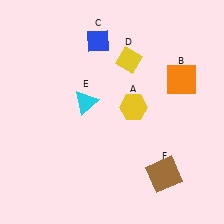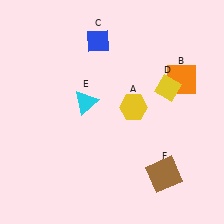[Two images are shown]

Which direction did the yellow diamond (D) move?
The yellow diamond (D) moved right.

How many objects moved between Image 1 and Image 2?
1 object moved between the two images.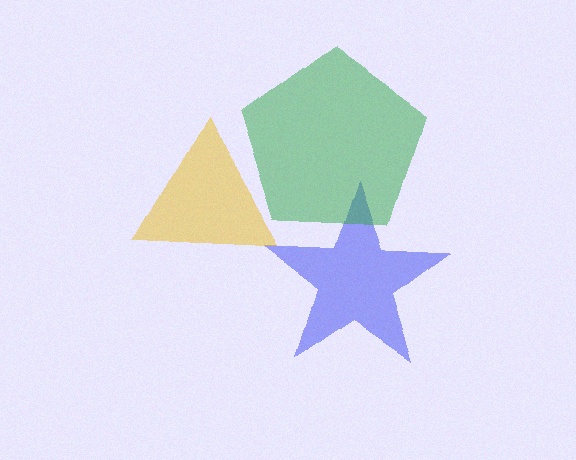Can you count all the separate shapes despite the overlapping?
Yes, there are 3 separate shapes.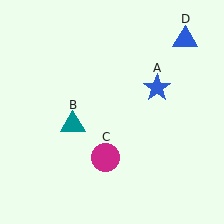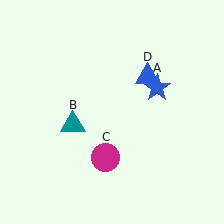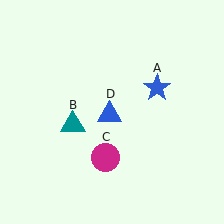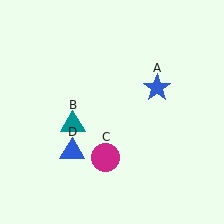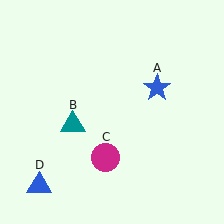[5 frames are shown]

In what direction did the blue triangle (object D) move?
The blue triangle (object D) moved down and to the left.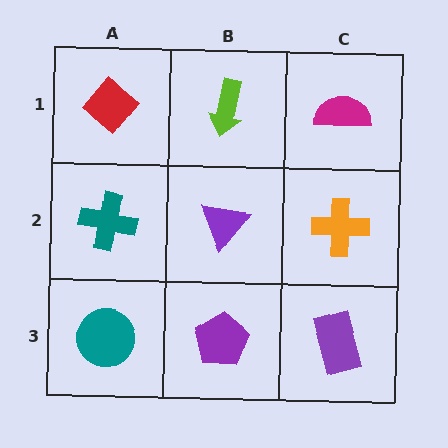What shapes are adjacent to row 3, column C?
An orange cross (row 2, column C), a purple pentagon (row 3, column B).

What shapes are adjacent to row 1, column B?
A purple triangle (row 2, column B), a red diamond (row 1, column A), a magenta semicircle (row 1, column C).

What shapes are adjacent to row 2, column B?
A lime arrow (row 1, column B), a purple pentagon (row 3, column B), a teal cross (row 2, column A), an orange cross (row 2, column C).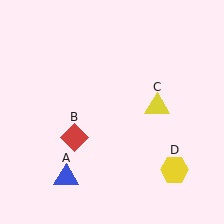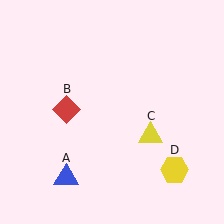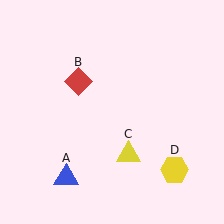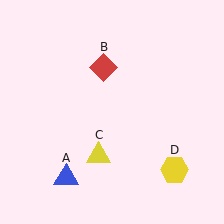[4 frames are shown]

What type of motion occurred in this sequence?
The red diamond (object B), yellow triangle (object C) rotated clockwise around the center of the scene.